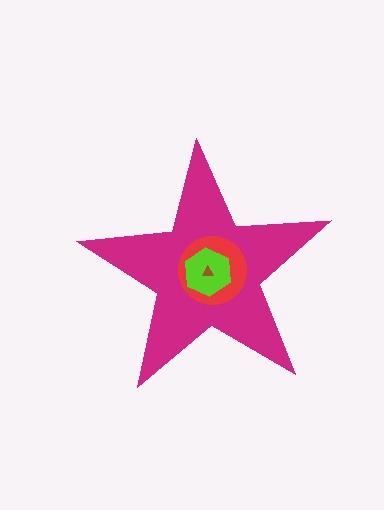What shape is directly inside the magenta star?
The red circle.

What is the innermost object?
The brown triangle.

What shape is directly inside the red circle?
The lime hexagon.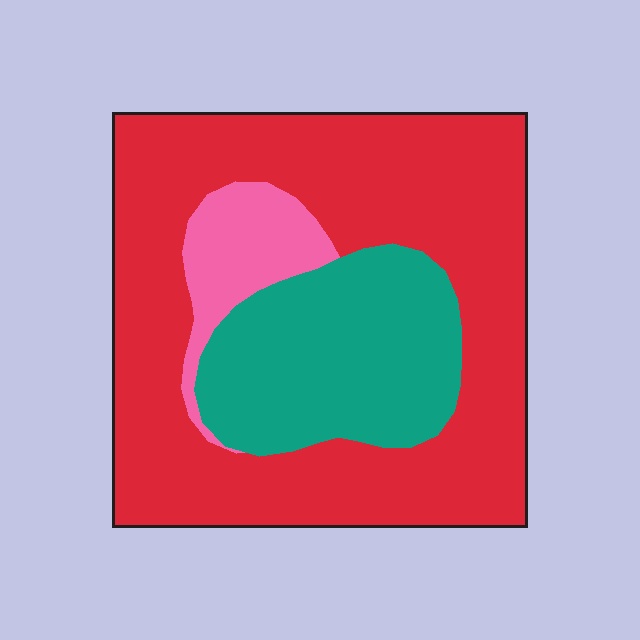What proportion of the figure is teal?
Teal takes up about one quarter (1/4) of the figure.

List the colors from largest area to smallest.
From largest to smallest: red, teal, pink.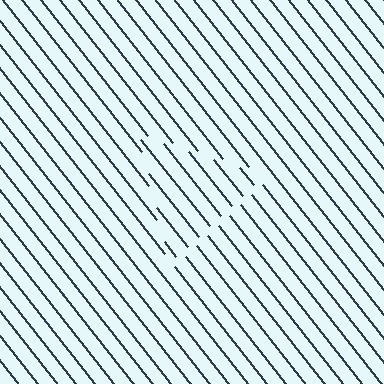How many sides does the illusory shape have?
3 sides — the line-ends trace a triangle.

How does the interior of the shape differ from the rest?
The interior of the shape contains the same grating, shifted by half a period — the contour is defined by the phase discontinuity where line-ends from the inner and outer gratings abut.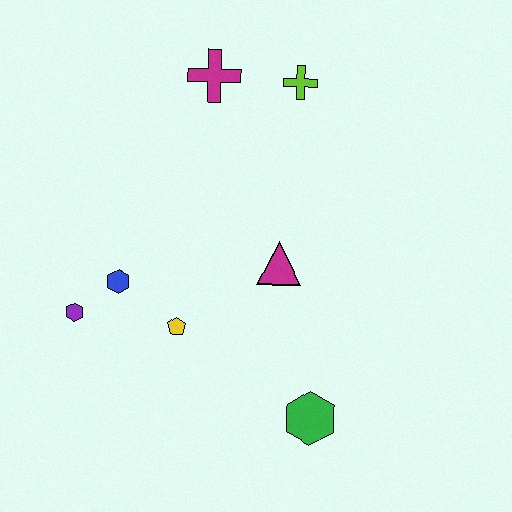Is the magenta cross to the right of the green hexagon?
No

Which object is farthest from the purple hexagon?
The lime cross is farthest from the purple hexagon.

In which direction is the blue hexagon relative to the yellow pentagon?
The blue hexagon is to the left of the yellow pentagon.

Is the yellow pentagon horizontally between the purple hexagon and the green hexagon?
Yes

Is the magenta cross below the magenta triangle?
No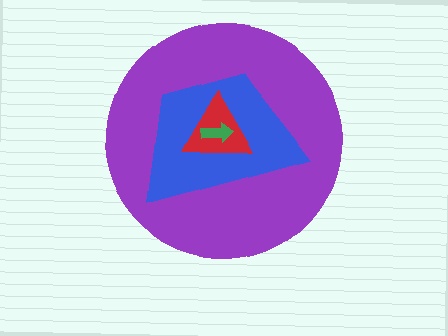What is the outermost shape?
The purple circle.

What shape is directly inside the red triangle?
The green arrow.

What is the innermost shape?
The green arrow.